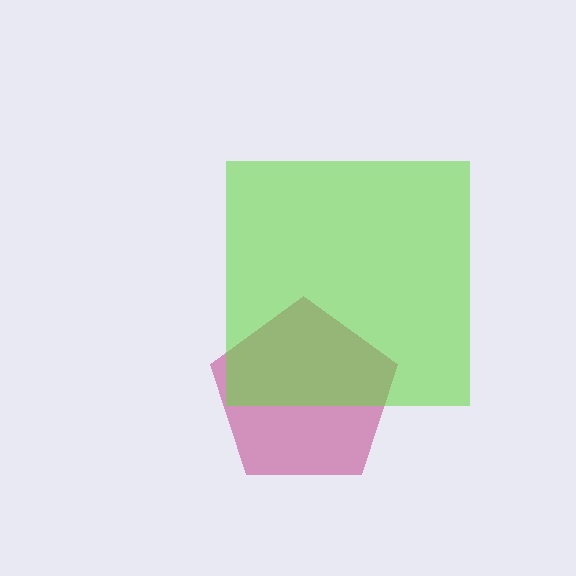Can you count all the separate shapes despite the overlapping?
Yes, there are 2 separate shapes.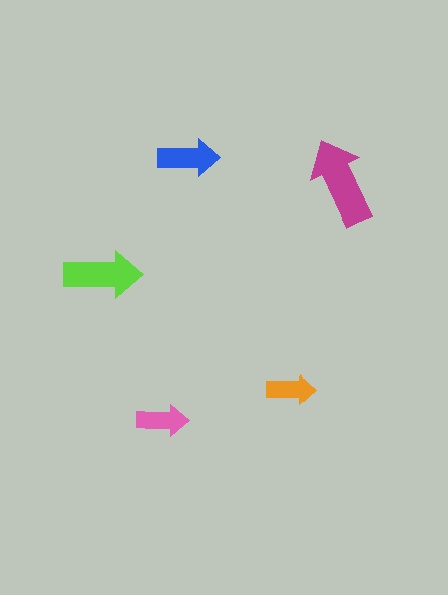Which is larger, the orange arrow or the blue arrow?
The blue one.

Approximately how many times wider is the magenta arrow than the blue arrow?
About 1.5 times wider.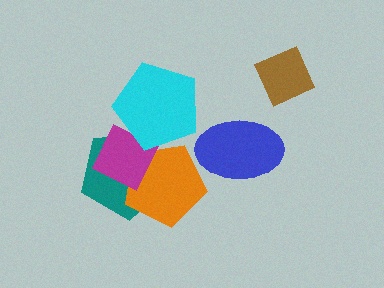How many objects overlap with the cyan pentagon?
3 objects overlap with the cyan pentagon.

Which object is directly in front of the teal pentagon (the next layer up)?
The orange pentagon is directly in front of the teal pentagon.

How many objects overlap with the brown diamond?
0 objects overlap with the brown diamond.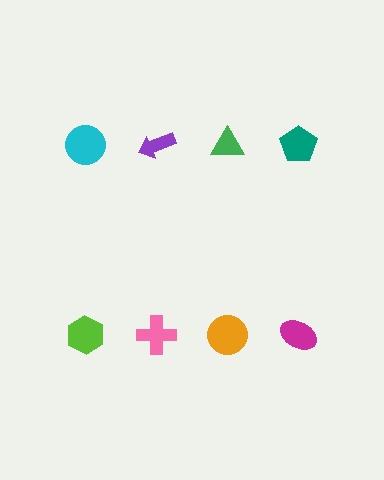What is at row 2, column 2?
A pink cross.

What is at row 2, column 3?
An orange circle.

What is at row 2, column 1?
A lime hexagon.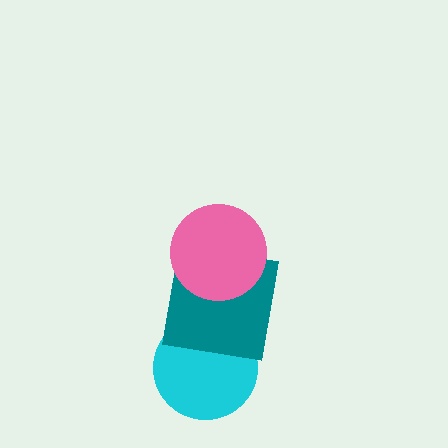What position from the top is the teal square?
The teal square is 2nd from the top.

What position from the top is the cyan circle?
The cyan circle is 3rd from the top.